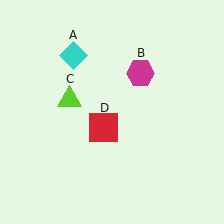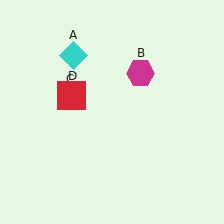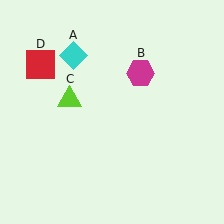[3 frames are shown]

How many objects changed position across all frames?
1 object changed position: red square (object D).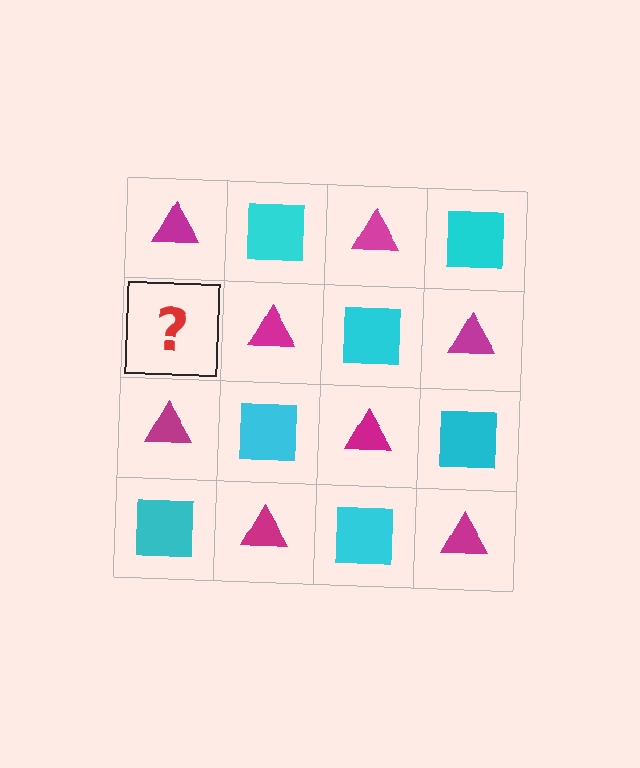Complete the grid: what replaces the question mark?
The question mark should be replaced with a cyan square.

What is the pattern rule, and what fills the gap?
The rule is that it alternates magenta triangle and cyan square in a checkerboard pattern. The gap should be filled with a cyan square.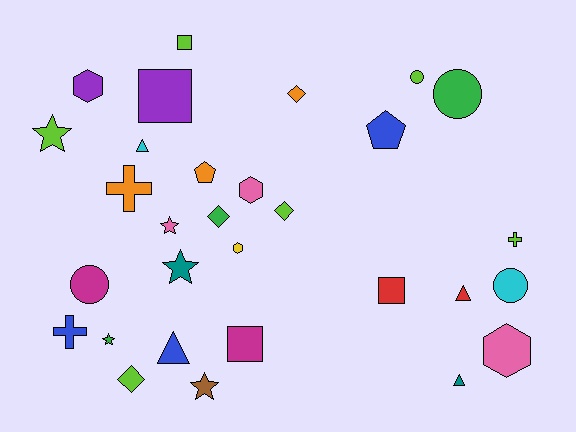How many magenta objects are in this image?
There are 2 magenta objects.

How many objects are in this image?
There are 30 objects.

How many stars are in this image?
There are 5 stars.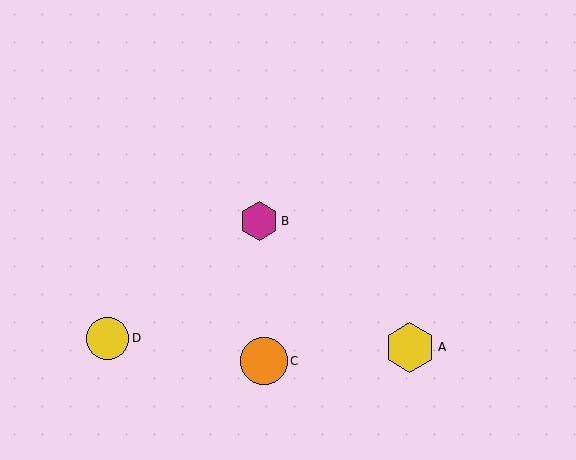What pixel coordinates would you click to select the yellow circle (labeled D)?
Click at (107, 338) to select the yellow circle D.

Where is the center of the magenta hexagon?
The center of the magenta hexagon is at (259, 221).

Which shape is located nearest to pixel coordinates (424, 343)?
The yellow hexagon (labeled A) at (410, 347) is nearest to that location.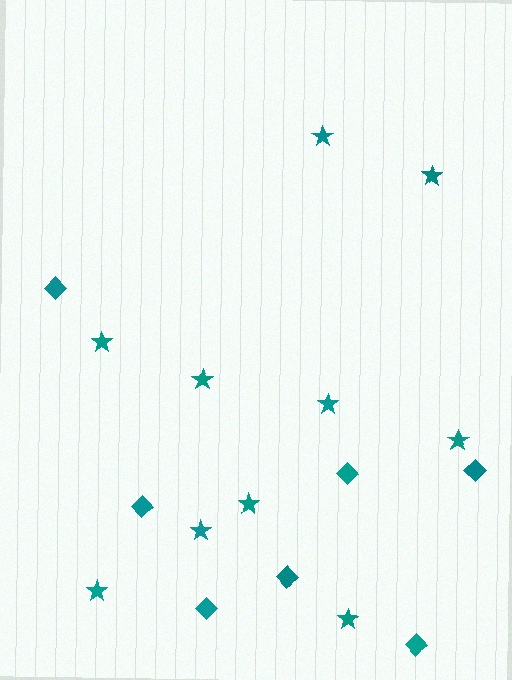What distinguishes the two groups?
There are 2 groups: one group of diamonds (7) and one group of stars (10).